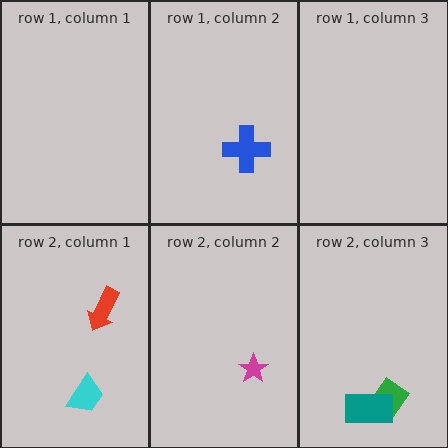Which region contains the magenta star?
The row 2, column 2 region.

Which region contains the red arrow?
The row 2, column 1 region.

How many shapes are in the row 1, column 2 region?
1.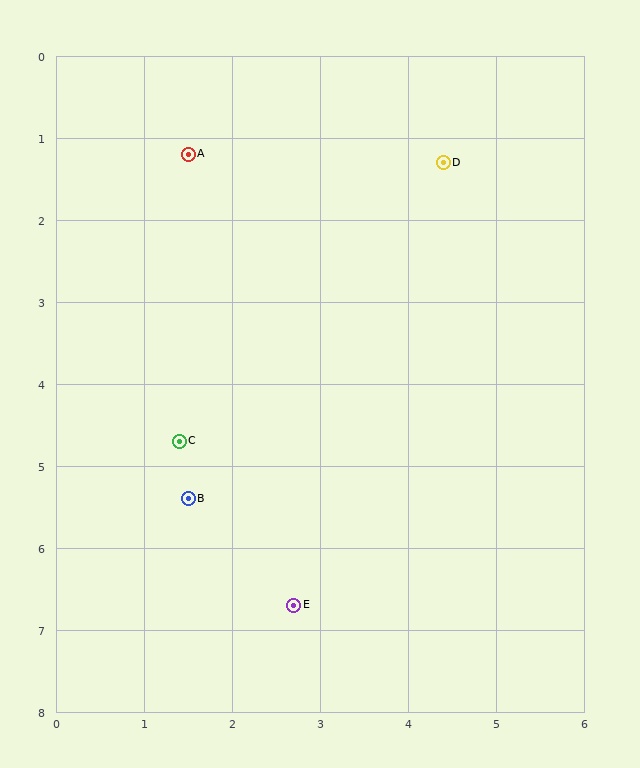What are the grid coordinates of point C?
Point C is at approximately (1.4, 4.7).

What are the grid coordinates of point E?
Point E is at approximately (2.7, 6.7).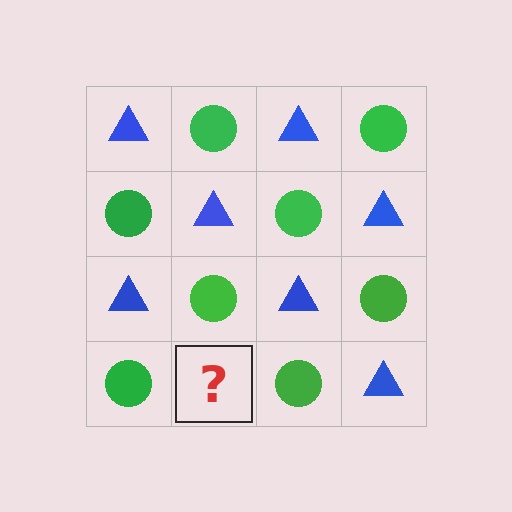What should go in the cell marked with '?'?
The missing cell should contain a blue triangle.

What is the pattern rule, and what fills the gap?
The rule is that it alternates blue triangle and green circle in a checkerboard pattern. The gap should be filled with a blue triangle.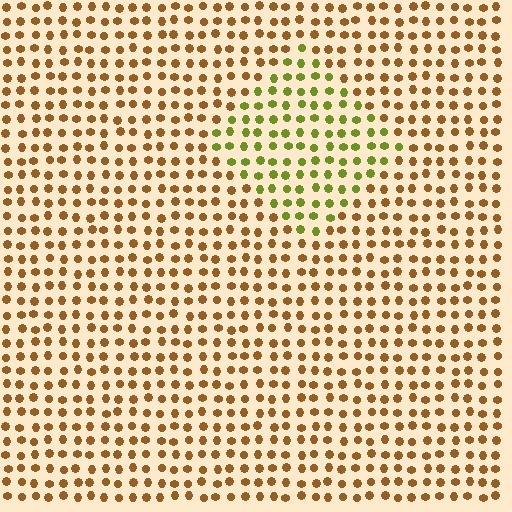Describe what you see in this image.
The image is filled with small brown elements in a uniform arrangement. A diamond-shaped region is visible where the elements are tinted to a slightly different hue, forming a subtle color boundary.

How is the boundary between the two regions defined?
The boundary is defined purely by a slight shift in hue (about 49 degrees). Spacing, size, and orientation are identical on both sides.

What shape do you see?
I see a diamond.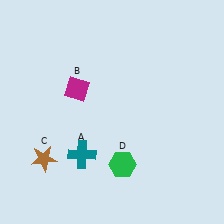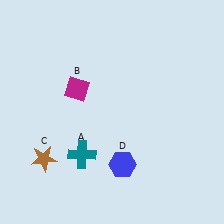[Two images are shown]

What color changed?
The hexagon (D) changed from green in Image 1 to blue in Image 2.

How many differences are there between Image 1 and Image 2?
There is 1 difference between the two images.